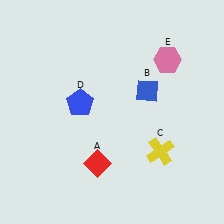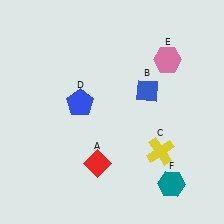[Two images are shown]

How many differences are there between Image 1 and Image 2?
There is 1 difference between the two images.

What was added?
A teal hexagon (F) was added in Image 2.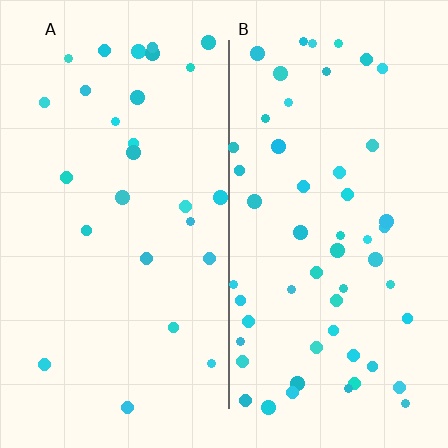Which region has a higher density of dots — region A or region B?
B (the right).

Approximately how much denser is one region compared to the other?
Approximately 2.0× — region B over region A.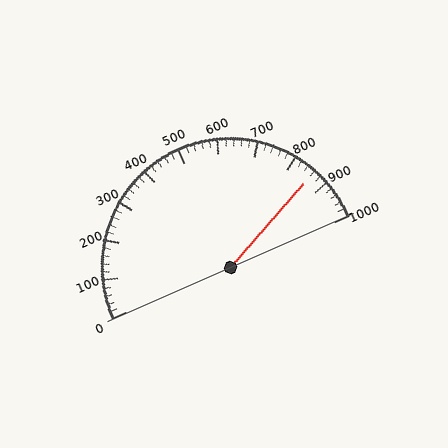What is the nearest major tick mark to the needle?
The nearest major tick mark is 900.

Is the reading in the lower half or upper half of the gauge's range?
The reading is in the upper half of the range (0 to 1000).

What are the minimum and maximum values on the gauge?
The gauge ranges from 0 to 1000.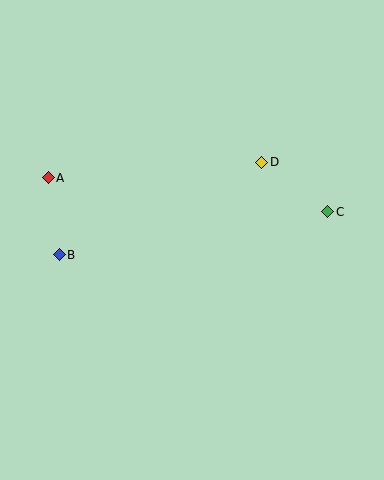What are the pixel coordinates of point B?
Point B is at (59, 255).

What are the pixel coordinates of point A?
Point A is at (48, 178).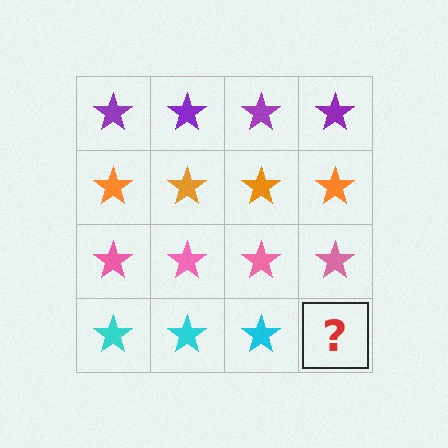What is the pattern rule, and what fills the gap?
The rule is that each row has a consistent color. The gap should be filled with a cyan star.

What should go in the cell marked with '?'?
The missing cell should contain a cyan star.